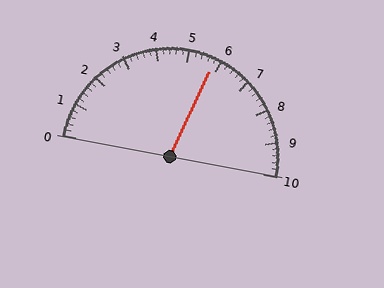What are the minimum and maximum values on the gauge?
The gauge ranges from 0 to 10.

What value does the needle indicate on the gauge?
The needle indicates approximately 5.8.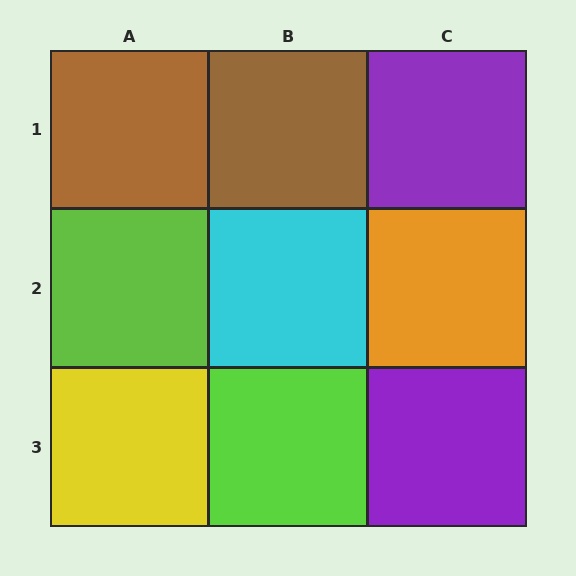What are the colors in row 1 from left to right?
Brown, brown, purple.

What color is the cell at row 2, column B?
Cyan.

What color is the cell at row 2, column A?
Lime.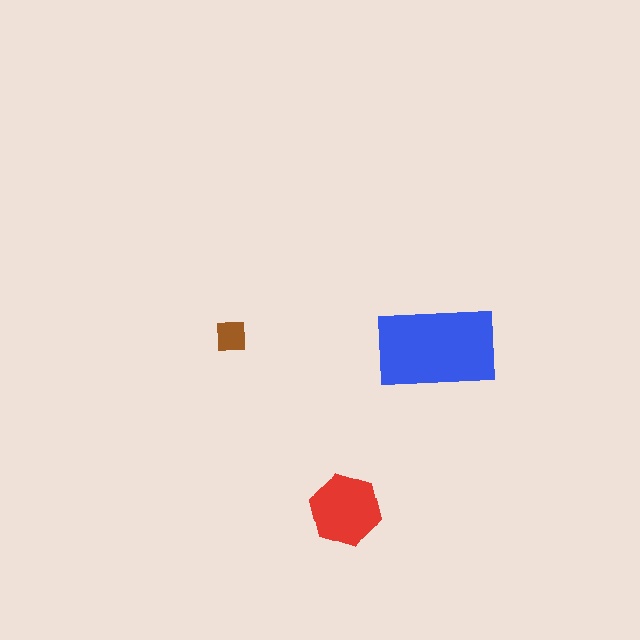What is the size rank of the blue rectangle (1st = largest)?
1st.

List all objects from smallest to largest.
The brown square, the red hexagon, the blue rectangle.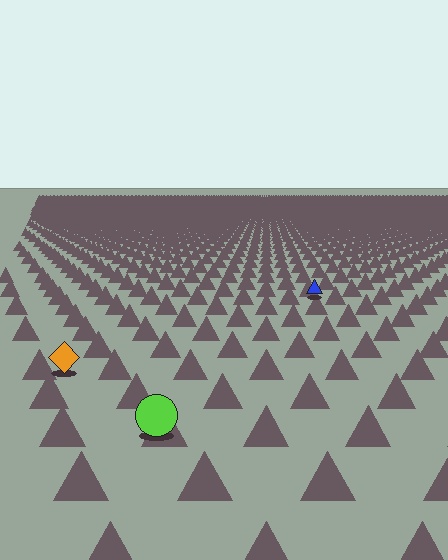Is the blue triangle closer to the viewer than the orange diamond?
No. The orange diamond is closer — you can tell from the texture gradient: the ground texture is coarser near it.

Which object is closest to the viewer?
The lime circle is closest. The texture marks near it are larger and more spread out.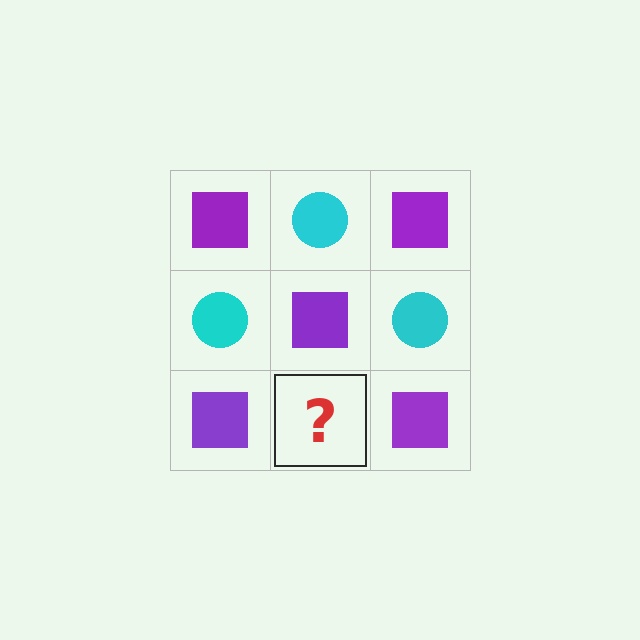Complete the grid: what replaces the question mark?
The question mark should be replaced with a cyan circle.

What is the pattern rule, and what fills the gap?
The rule is that it alternates purple square and cyan circle in a checkerboard pattern. The gap should be filled with a cyan circle.